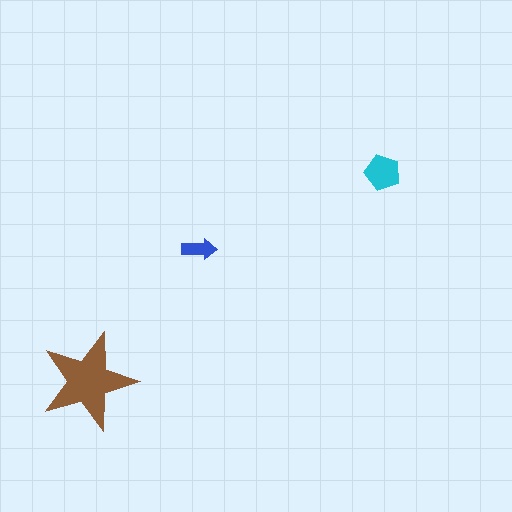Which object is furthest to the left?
The brown star is leftmost.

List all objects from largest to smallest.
The brown star, the cyan pentagon, the blue arrow.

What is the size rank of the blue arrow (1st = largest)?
3rd.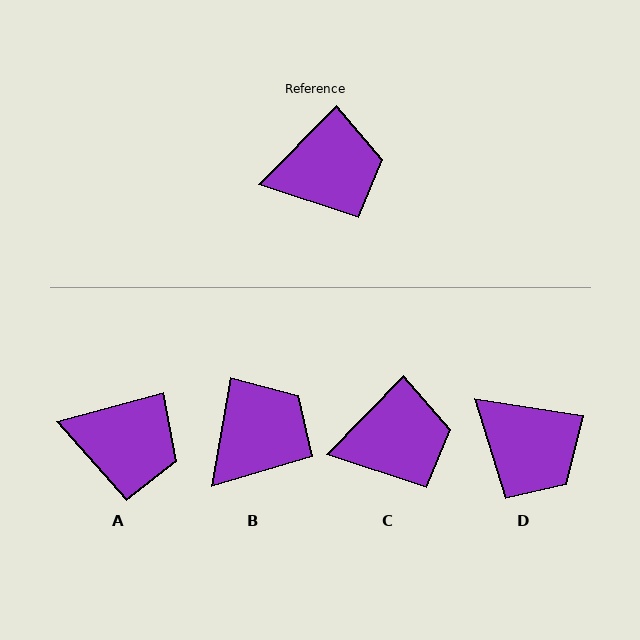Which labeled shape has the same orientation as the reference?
C.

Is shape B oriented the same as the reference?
No, it is off by about 35 degrees.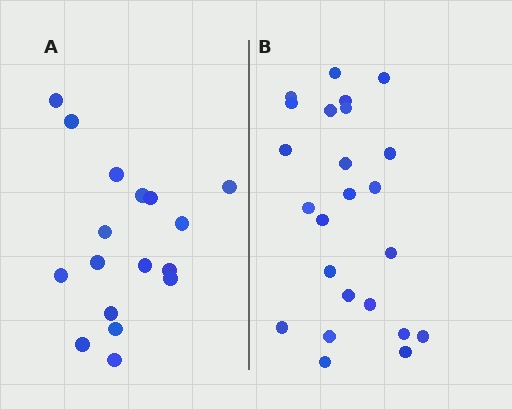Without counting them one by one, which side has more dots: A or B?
Region B (the right region) has more dots.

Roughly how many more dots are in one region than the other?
Region B has roughly 8 or so more dots than region A.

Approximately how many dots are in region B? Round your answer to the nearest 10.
About 20 dots. (The exact count is 24, which rounds to 20.)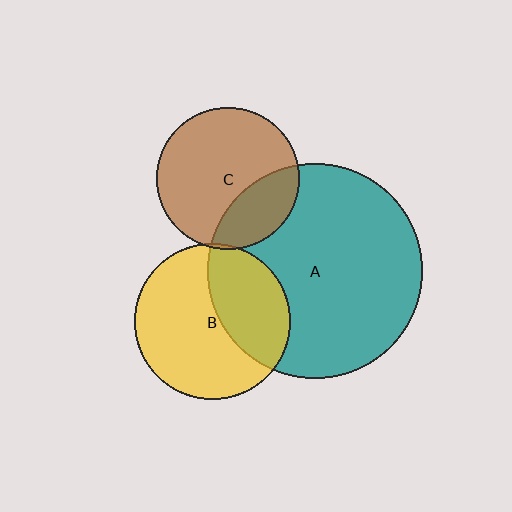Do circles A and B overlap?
Yes.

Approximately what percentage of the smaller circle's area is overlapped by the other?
Approximately 35%.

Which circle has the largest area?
Circle A (teal).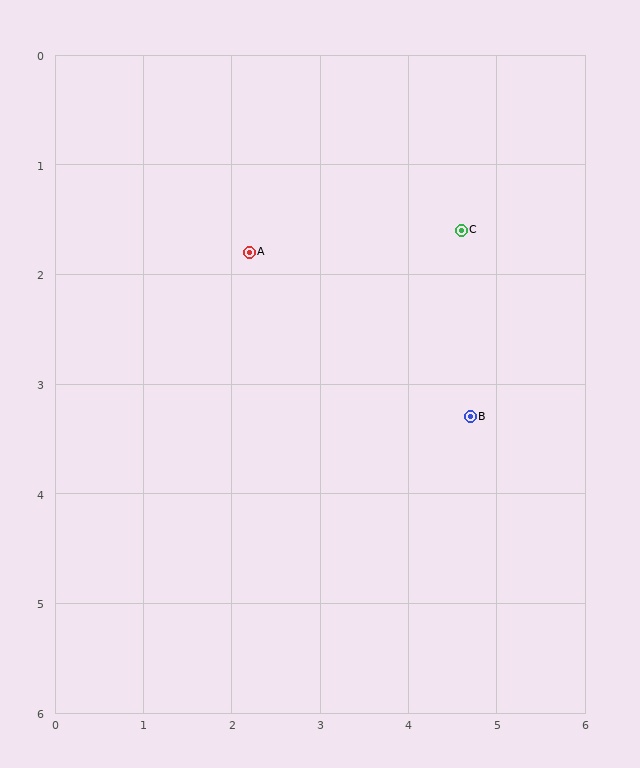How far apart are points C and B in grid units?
Points C and B are about 1.7 grid units apart.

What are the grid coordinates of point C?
Point C is at approximately (4.6, 1.6).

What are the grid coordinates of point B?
Point B is at approximately (4.7, 3.3).